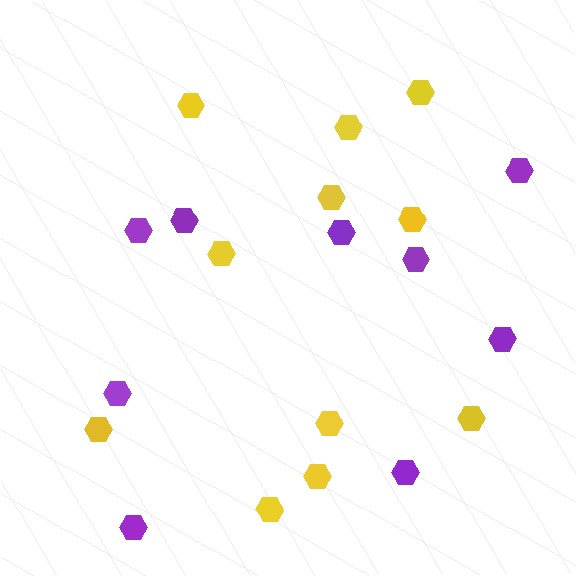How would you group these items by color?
There are 2 groups: one group of yellow hexagons (11) and one group of purple hexagons (9).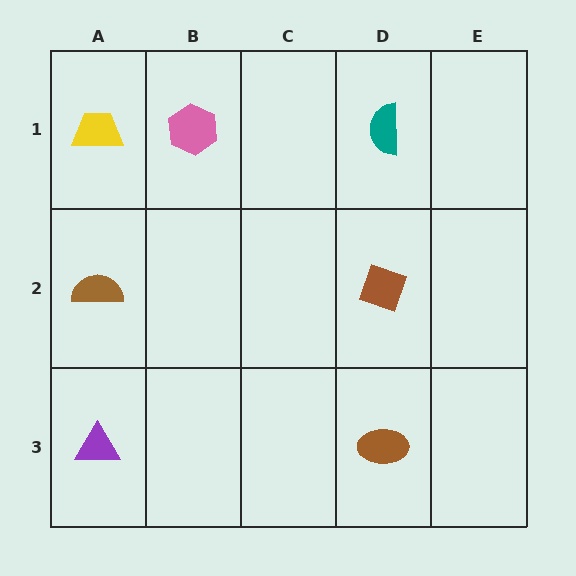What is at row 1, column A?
A yellow trapezoid.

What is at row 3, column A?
A purple triangle.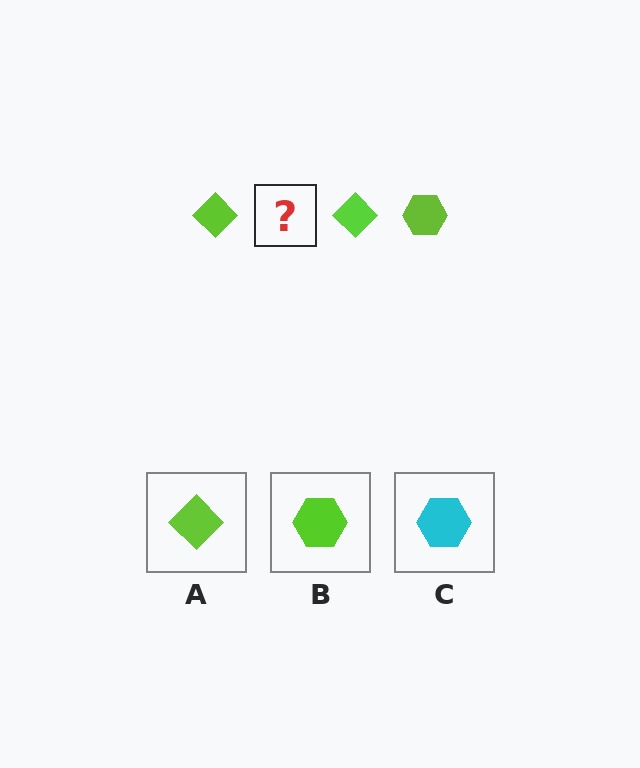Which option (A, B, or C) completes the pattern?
B.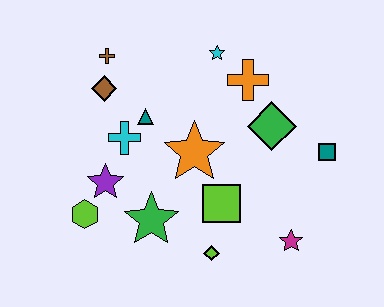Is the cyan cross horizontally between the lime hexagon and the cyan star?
Yes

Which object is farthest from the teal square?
The lime hexagon is farthest from the teal square.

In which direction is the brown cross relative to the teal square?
The brown cross is to the left of the teal square.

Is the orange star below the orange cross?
Yes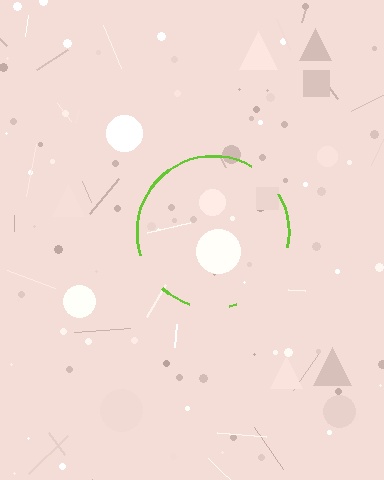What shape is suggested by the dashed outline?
The dashed outline suggests a circle.